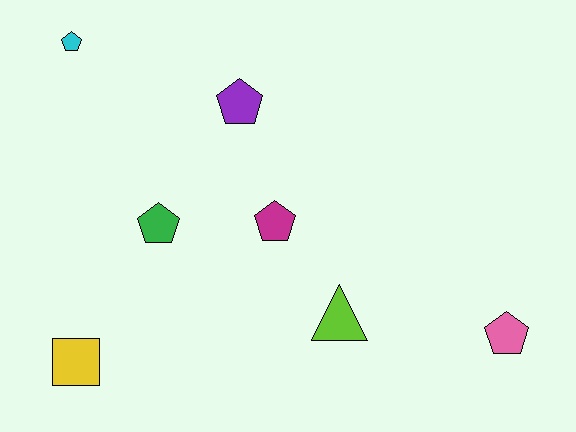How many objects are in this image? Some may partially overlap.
There are 7 objects.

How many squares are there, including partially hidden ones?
There is 1 square.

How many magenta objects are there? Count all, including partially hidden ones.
There is 1 magenta object.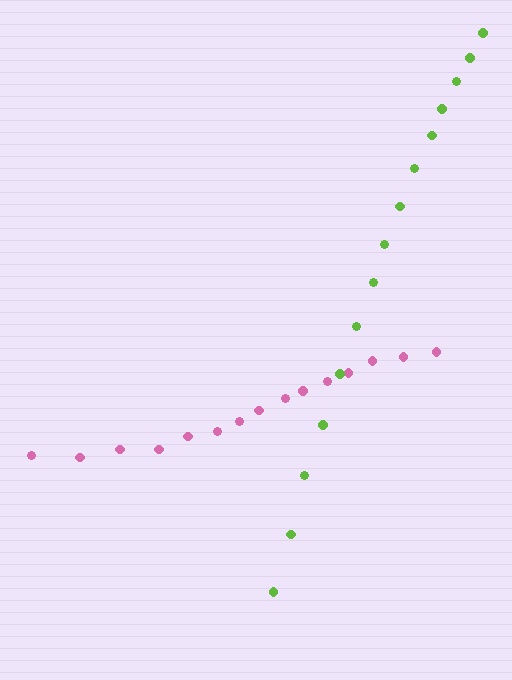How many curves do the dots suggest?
There are 2 distinct paths.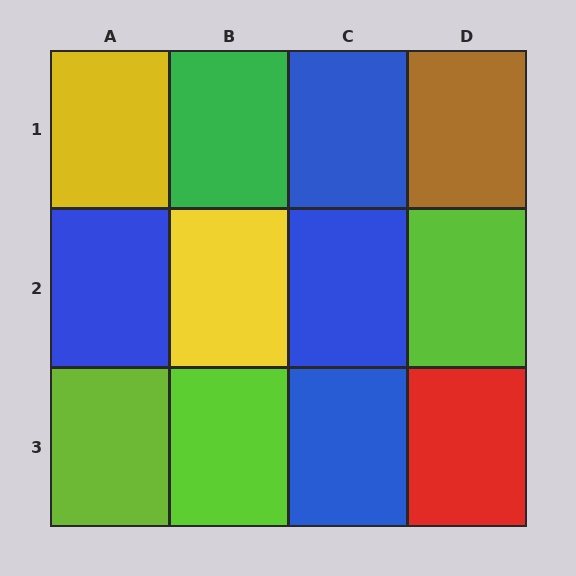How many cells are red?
1 cell is red.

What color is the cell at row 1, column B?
Green.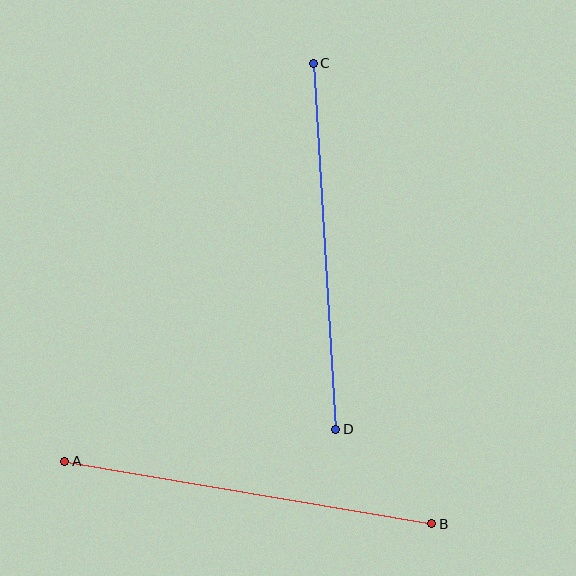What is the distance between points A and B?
The distance is approximately 373 pixels.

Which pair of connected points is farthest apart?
Points A and B are farthest apart.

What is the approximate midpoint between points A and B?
The midpoint is at approximately (248, 492) pixels.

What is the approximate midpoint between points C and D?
The midpoint is at approximately (324, 246) pixels.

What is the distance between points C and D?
The distance is approximately 367 pixels.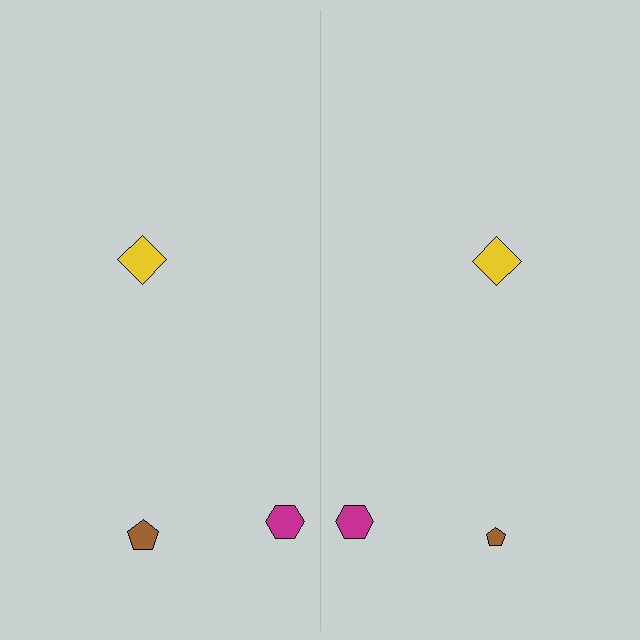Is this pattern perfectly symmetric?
No, the pattern is not perfectly symmetric. The brown pentagon on the right side has a different size than its mirror counterpart.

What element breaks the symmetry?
The brown pentagon on the right side has a different size than its mirror counterpart.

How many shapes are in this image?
There are 6 shapes in this image.